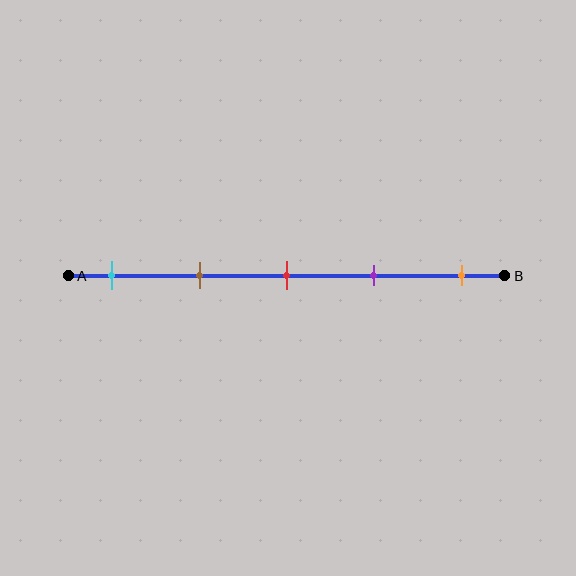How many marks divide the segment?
There are 5 marks dividing the segment.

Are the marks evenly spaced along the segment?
Yes, the marks are approximately evenly spaced.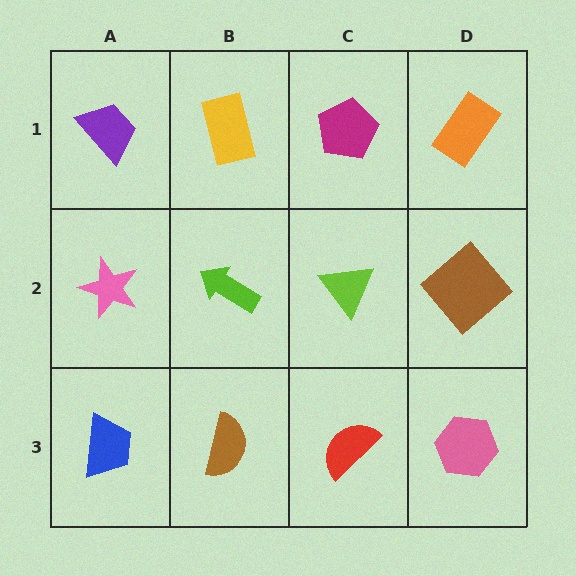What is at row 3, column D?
A pink hexagon.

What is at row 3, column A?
A blue trapezoid.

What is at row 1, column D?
An orange rectangle.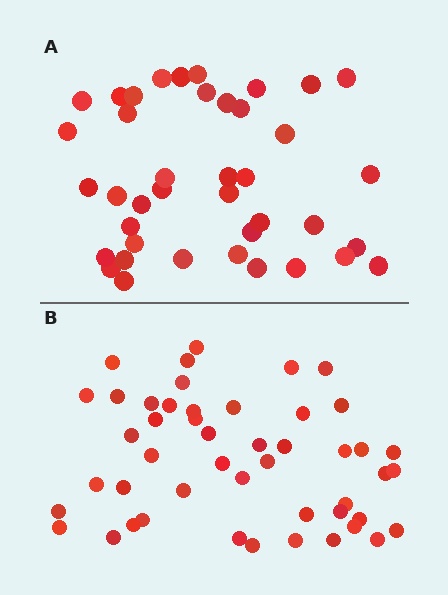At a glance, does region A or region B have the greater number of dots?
Region B (the bottom region) has more dots.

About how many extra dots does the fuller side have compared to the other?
Region B has roughly 8 or so more dots than region A.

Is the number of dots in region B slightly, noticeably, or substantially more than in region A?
Region B has only slightly more — the two regions are fairly close. The ratio is roughly 1.2 to 1.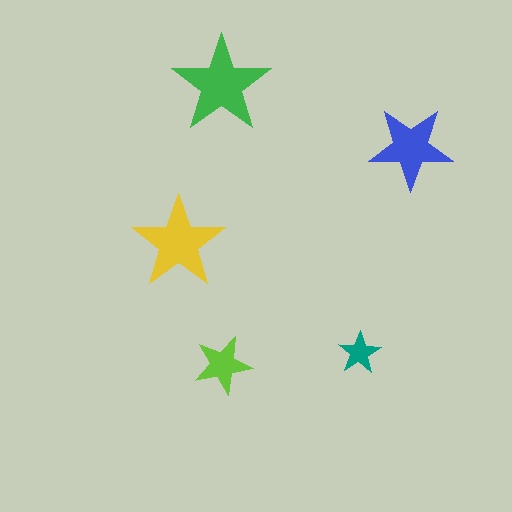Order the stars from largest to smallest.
the green one, the yellow one, the blue one, the lime one, the teal one.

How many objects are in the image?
There are 5 objects in the image.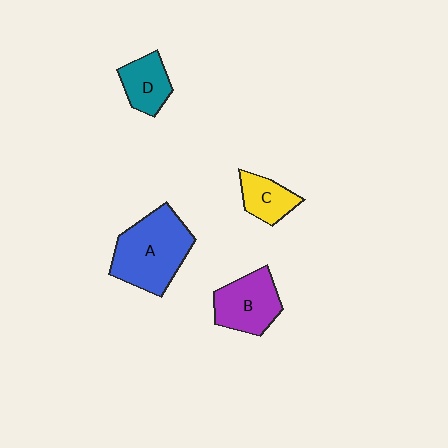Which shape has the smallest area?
Shape C (yellow).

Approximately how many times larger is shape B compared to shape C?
Approximately 1.6 times.